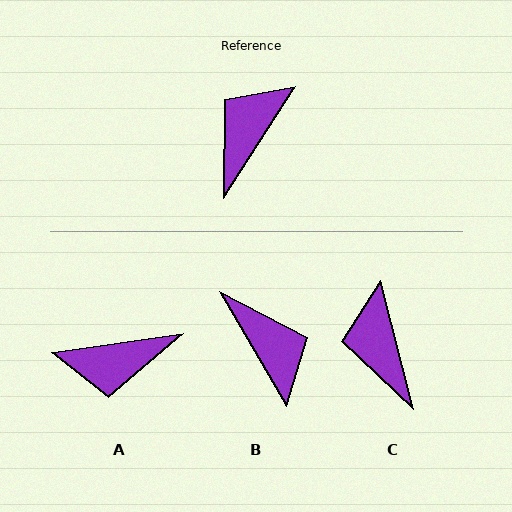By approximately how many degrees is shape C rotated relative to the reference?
Approximately 48 degrees counter-clockwise.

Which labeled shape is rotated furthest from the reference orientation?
A, about 132 degrees away.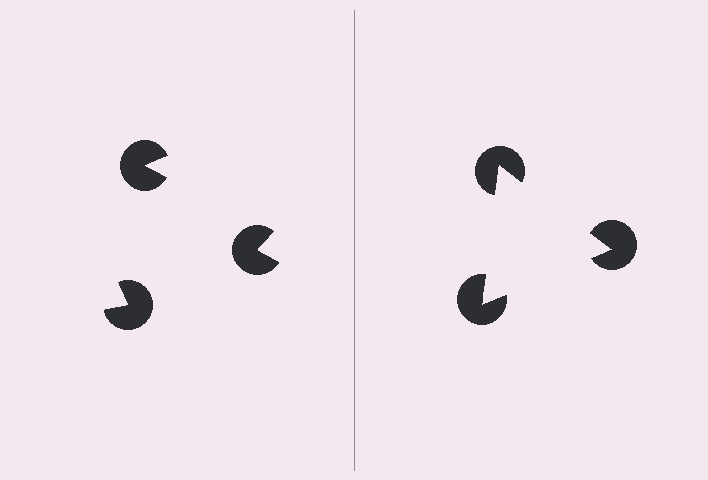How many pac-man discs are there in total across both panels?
6 — 3 on each side.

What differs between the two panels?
The pac-man discs are positioned identically on both sides; only the wedge orientations differ. On the right they align to a triangle; on the left they are misaligned.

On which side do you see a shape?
An illusory triangle appears on the right side. On the left side the wedge cuts are rotated, so no coherent shape forms.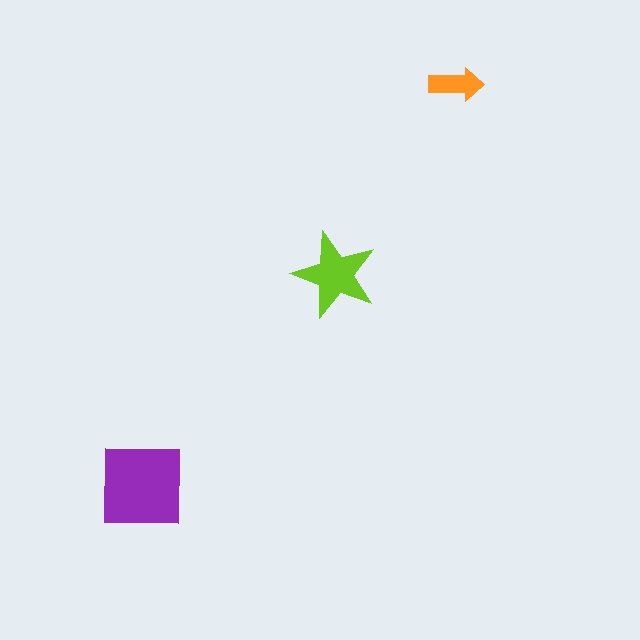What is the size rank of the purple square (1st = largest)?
1st.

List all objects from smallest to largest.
The orange arrow, the lime star, the purple square.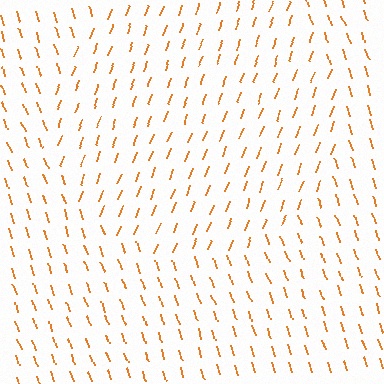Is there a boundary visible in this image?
Yes, there is a texture boundary formed by a change in line orientation.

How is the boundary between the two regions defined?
The boundary is defined purely by a change in line orientation (approximately 38 degrees difference). All lines are the same color and thickness.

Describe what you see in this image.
The image is filled with small orange line segments. A circle region in the image has lines oriented differently from the surrounding lines, creating a visible texture boundary.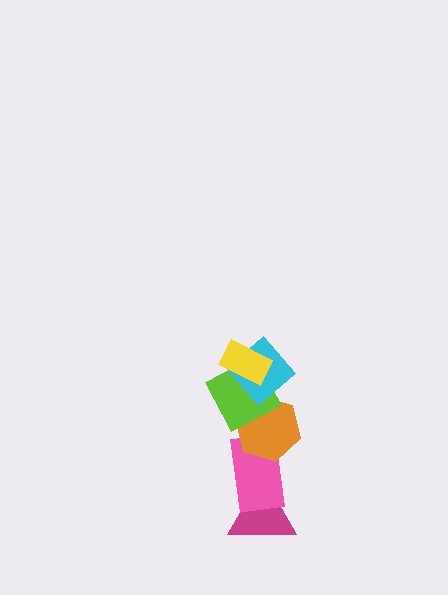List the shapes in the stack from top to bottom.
From top to bottom: the yellow rectangle, the cyan diamond, the lime square, the orange hexagon, the pink rectangle, the magenta triangle.